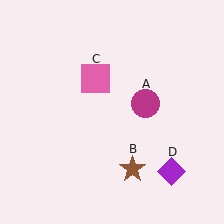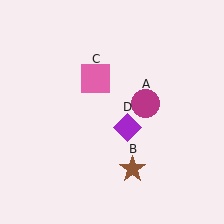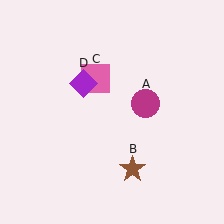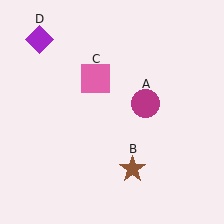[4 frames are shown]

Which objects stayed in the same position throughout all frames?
Magenta circle (object A) and brown star (object B) and pink square (object C) remained stationary.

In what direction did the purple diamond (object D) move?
The purple diamond (object D) moved up and to the left.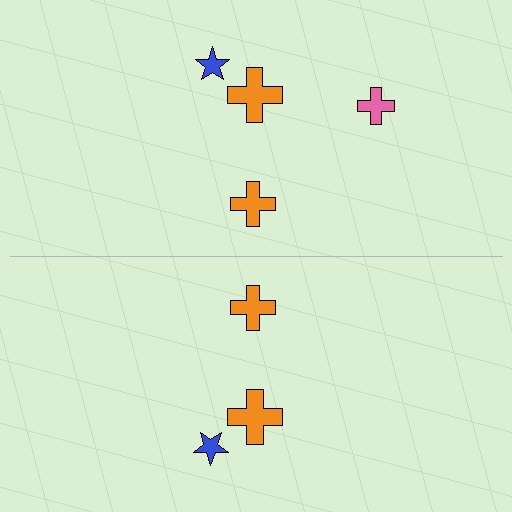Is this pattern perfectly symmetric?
No, the pattern is not perfectly symmetric. A pink cross is missing from the bottom side.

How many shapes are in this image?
There are 7 shapes in this image.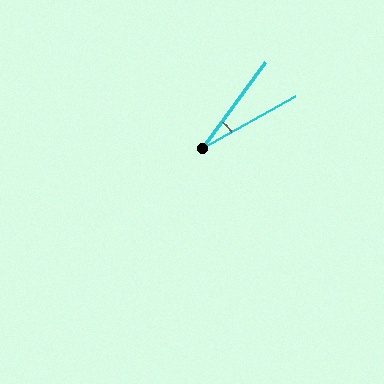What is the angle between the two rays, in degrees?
Approximately 24 degrees.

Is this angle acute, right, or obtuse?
It is acute.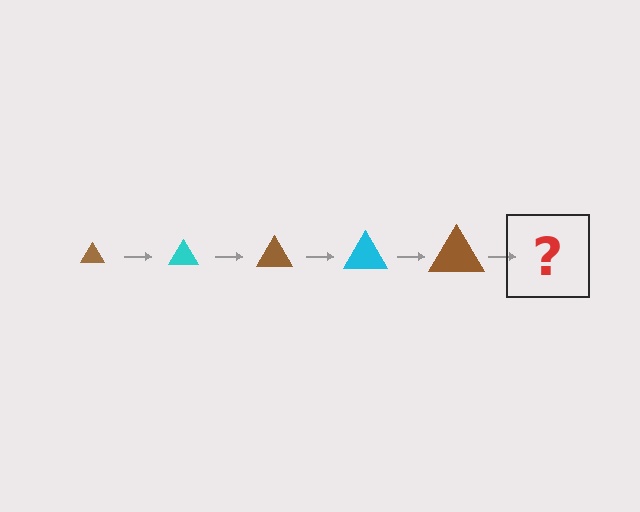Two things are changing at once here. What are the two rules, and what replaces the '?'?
The two rules are that the triangle grows larger each step and the color cycles through brown and cyan. The '?' should be a cyan triangle, larger than the previous one.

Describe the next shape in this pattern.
It should be a cyan triangle, larger than the previous one.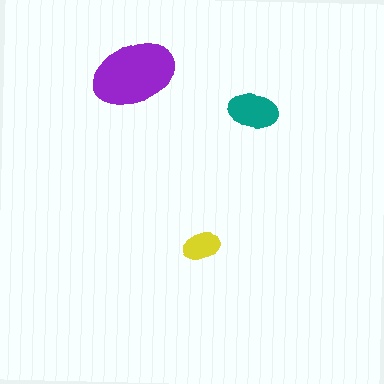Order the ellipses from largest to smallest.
the purple one, the teal one, the yellow one.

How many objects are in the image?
There are 3 objects in the image.